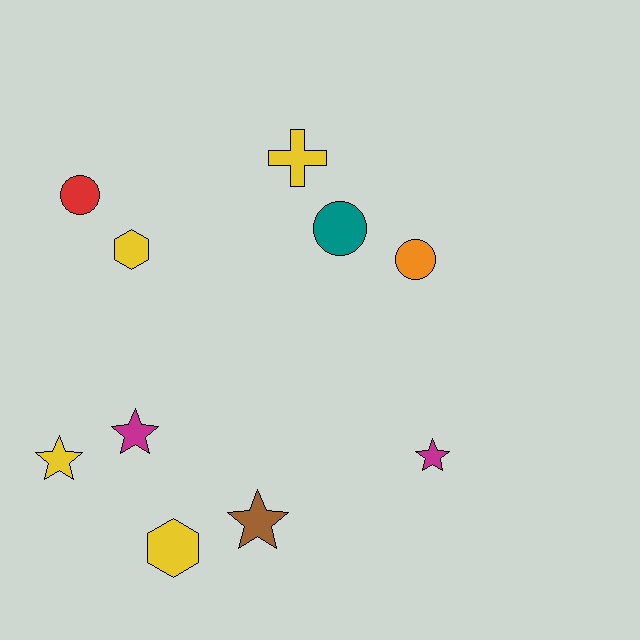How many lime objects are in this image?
There are no lime objects.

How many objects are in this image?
There are 10 objects.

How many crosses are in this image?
There is 1 cross.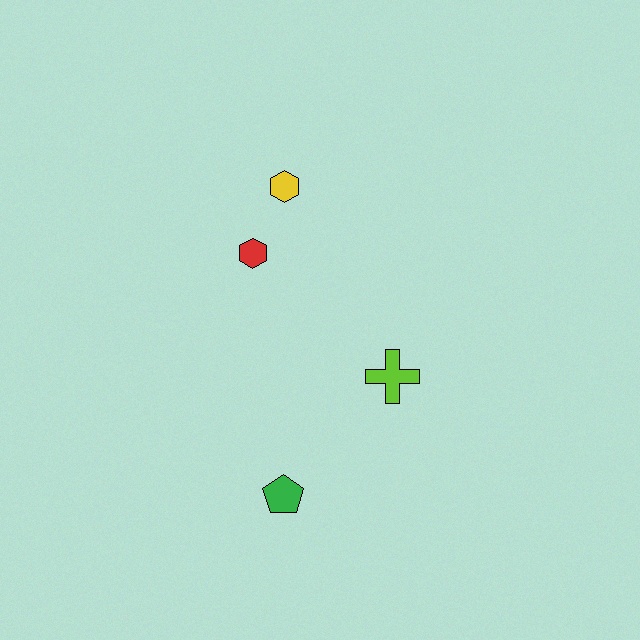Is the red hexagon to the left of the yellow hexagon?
Yes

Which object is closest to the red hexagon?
The yellow hexagon is closest to the red hexagon.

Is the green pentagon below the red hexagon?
Yes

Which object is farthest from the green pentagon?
The yellow hexagon is farthest from the green pentagon.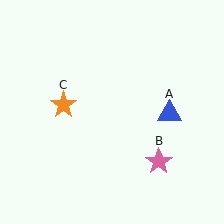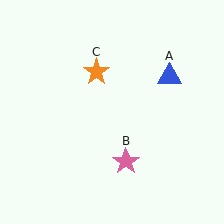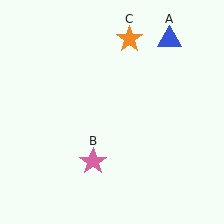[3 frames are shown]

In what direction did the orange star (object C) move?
The orange star (object C) moved up and to the right.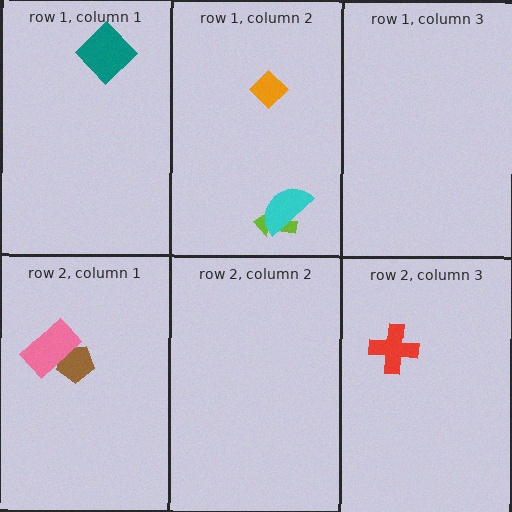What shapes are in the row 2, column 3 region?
The red cross.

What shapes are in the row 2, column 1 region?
The brown pentagon, the pink rectangle.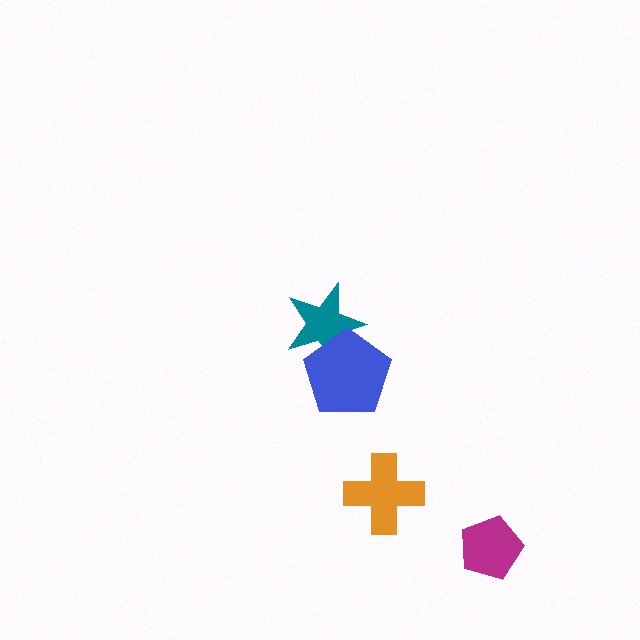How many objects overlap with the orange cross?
0 objects overlap with the orange cross.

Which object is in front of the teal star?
The blue pentagon is in front of the teal star.